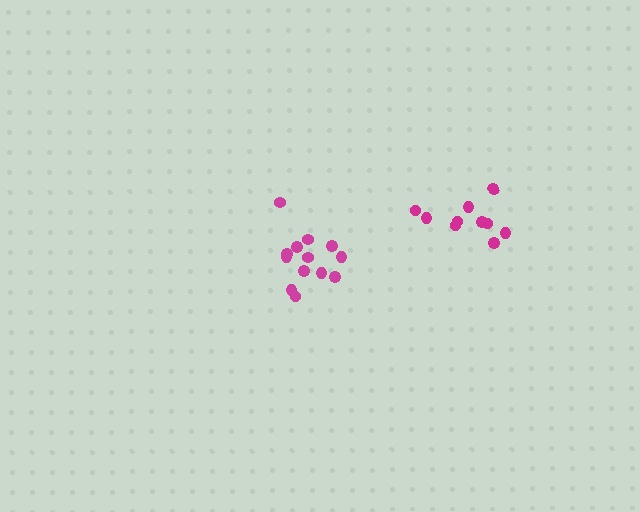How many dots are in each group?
Group 1: 13 dots, Group 2: 10 dots (23 total).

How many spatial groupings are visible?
There are 2 spatial groupings.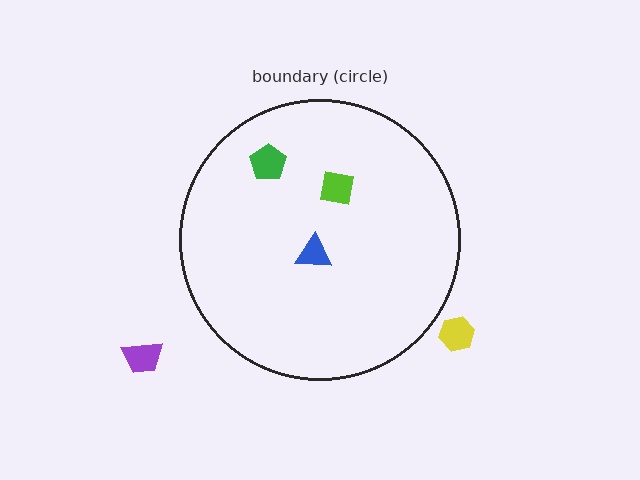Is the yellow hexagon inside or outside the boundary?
Outside.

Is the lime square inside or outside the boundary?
Inside.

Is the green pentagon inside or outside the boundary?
Inside.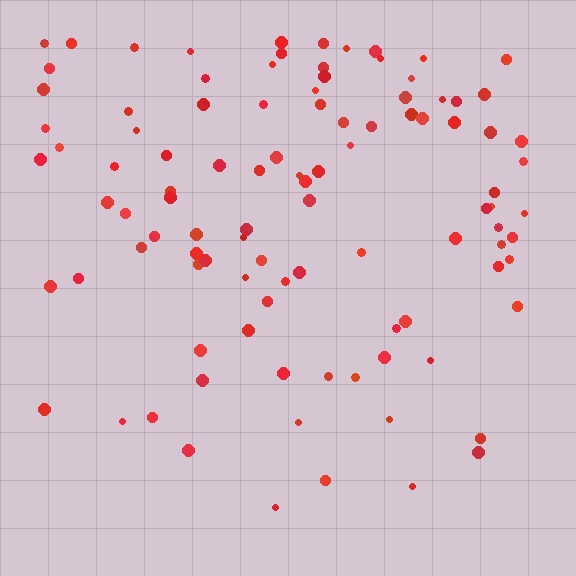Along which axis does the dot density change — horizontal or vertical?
Vertical.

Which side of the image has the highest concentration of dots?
The top.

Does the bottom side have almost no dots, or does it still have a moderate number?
Still a moderate number, just noticeably fewer than the top.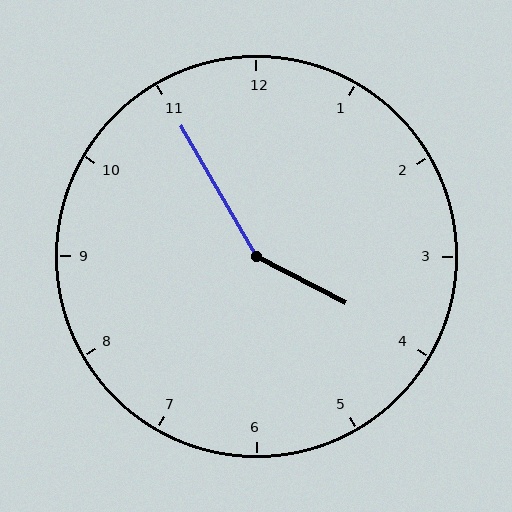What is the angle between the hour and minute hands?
Approximately 148 degrees.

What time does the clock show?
3:55.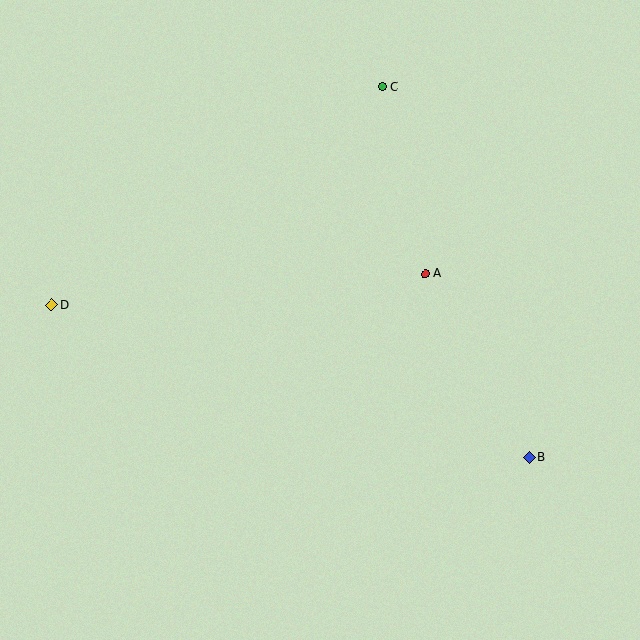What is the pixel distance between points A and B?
The distance between A and B is 211 pixels.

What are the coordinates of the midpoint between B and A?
The midpoint between B and A is at (477, 365).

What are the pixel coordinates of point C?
Point C is at (382, 87).